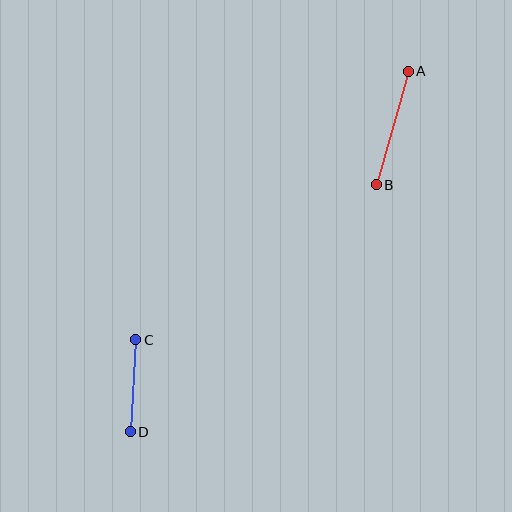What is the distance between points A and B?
The distance is approximately 118 pixels.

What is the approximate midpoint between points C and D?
The midpoint is at approximately (133, 386) pixels.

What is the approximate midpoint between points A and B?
The midpoint is at approximately (392, 128) pixels.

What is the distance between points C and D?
The distance is approximately 92 pixels.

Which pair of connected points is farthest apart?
Points A and B are farthest apart.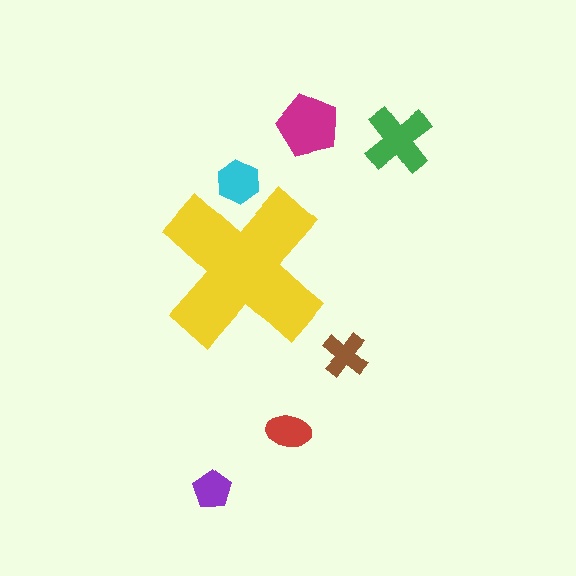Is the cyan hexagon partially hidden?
Yes, the cyan hexagon is partially hidden behind the yellow cross.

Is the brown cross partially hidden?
No, the brown cross is fully visible.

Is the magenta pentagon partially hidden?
No, the magenta pentagon is fully visible.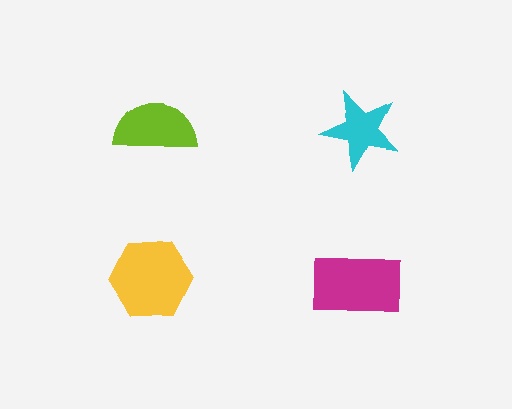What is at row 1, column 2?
A cyan star.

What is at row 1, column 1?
A lime semicircle.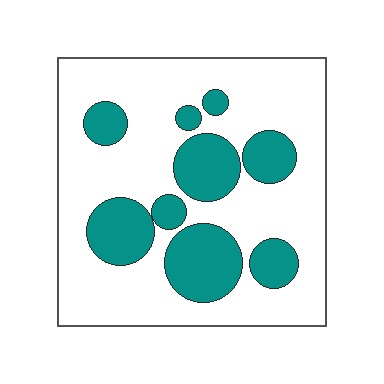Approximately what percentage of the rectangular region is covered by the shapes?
Approximately 30%.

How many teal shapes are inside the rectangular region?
9.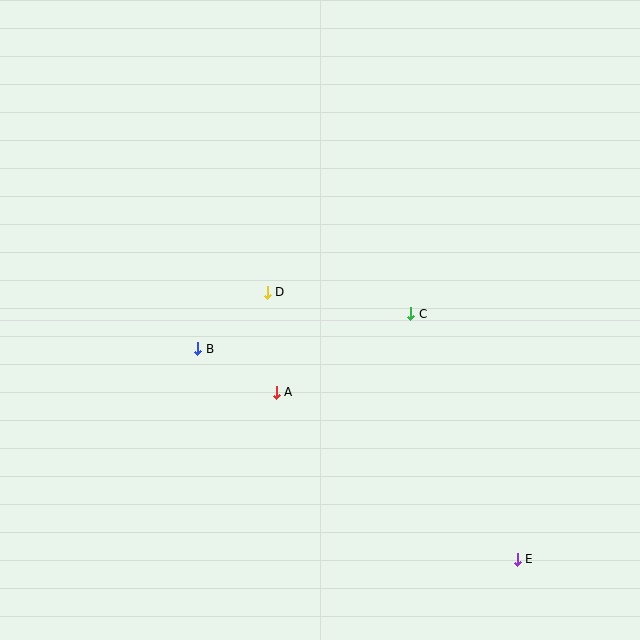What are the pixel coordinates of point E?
Point E is at (517, 560).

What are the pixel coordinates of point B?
Point B is at (198, 349).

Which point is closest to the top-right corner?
Point C is closest to the top-right corner.